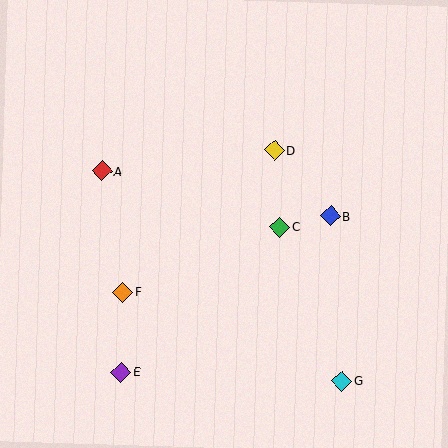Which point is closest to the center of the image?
Point C at (280, 227) is closest to the center.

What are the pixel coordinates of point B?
Point B is at (331, 216).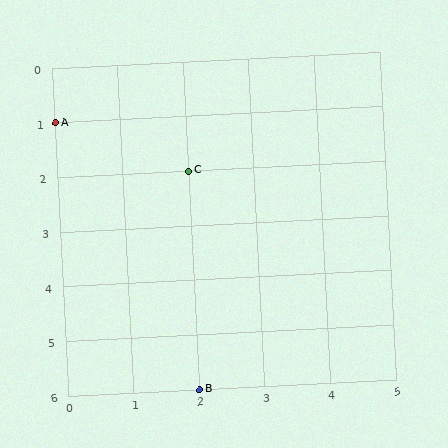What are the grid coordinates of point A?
Point A is at grid coordinates (0, 1).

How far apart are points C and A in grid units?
Points C and A are 2 columns and 1 row apart (about 2.2 grid units diagonally).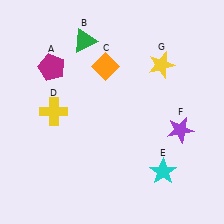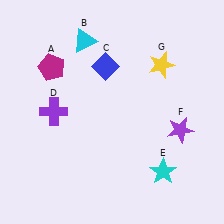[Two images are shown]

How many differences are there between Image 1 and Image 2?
There are 3 differences between the two images.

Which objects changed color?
B changed from green to cyan. C changed from orange to blue. D changed from yellow to purple.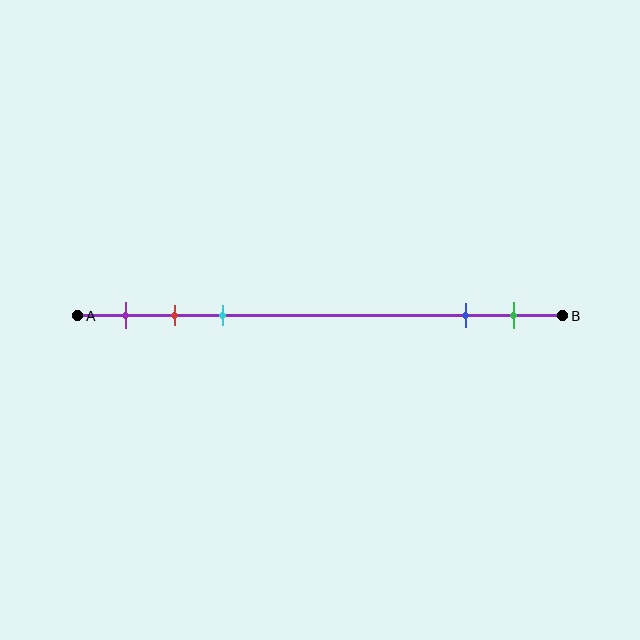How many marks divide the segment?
There are 5 marks dividing the segment.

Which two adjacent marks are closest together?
The red and cyan marks are the closest adjacent pair.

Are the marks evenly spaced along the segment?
No, the marks are not evenly spaced.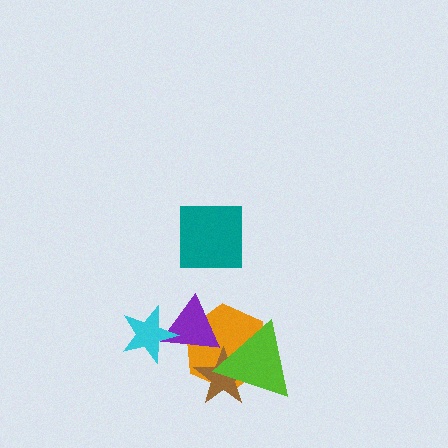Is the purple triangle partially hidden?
Yes, it is partially covered by another shape.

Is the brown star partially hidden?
Yes, it is partially covered by another shape.